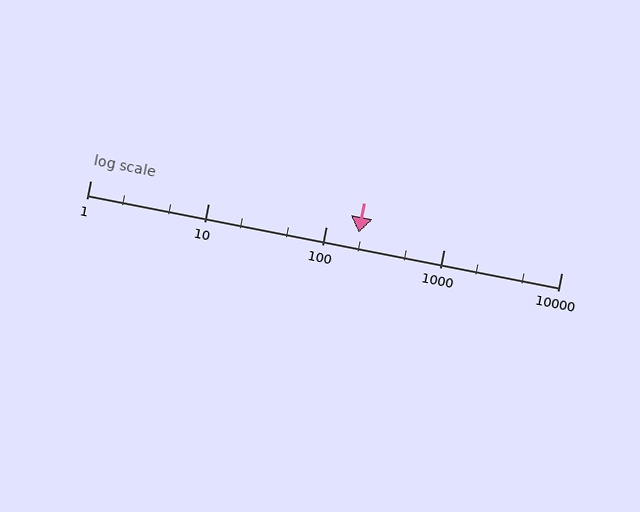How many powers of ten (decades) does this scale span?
The scale spans 4 decades, from 1 to 10000.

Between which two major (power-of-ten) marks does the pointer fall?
The pointer is between 100 and 1000.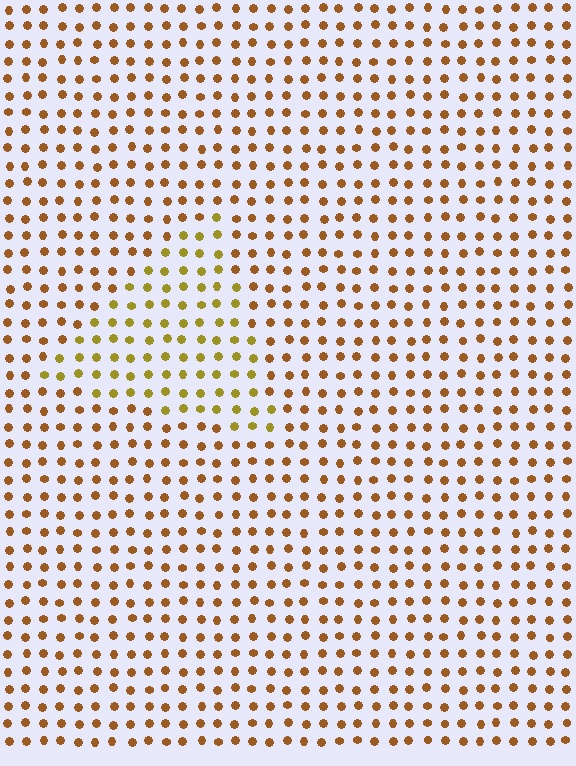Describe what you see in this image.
The image is filled with small brown elements in a uniform arrangement. A triangle-shaped region is visible where the elements are tinted to a slightly different hue, forming a subtle color boundary.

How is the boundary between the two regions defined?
The boundary is defined purely by a slight shift in hue (about 28 degrees). Spacing, size, and orientation are identical on both sides.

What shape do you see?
I see a triangle.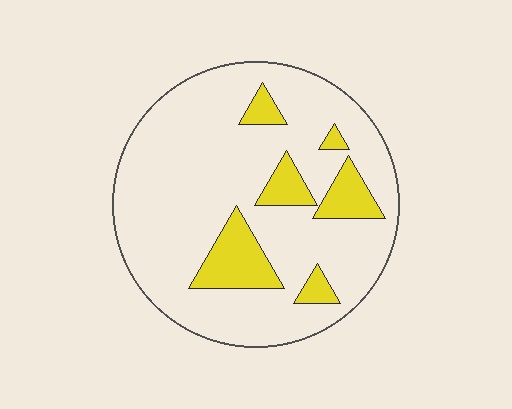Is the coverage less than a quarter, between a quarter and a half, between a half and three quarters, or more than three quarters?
Less than a quarter.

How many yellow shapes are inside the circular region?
6.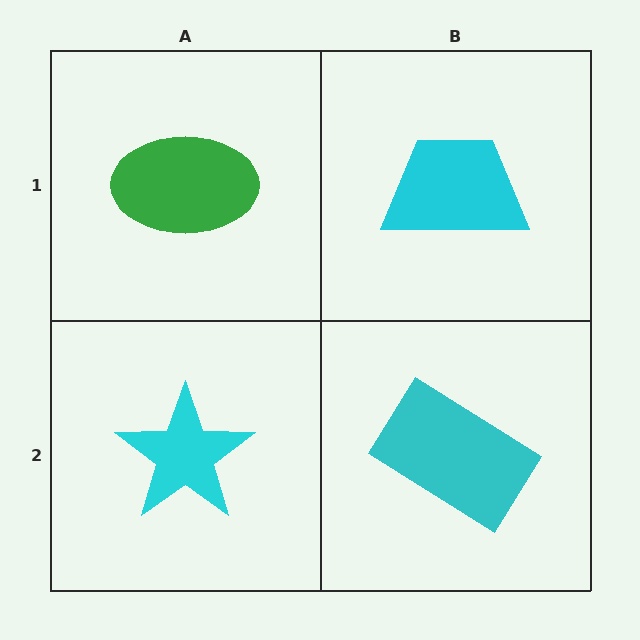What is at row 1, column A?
A green ellipse.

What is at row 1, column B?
A cyan trapezoid.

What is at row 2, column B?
A cyan rectangle.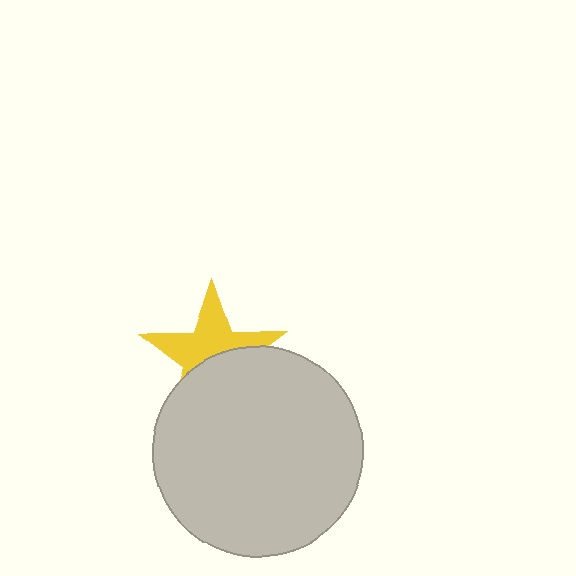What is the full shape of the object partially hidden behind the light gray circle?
The partially hidden object is a yellow star.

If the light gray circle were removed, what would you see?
You would see the complete yellow star.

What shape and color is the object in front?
The object in front is a light gray circle.